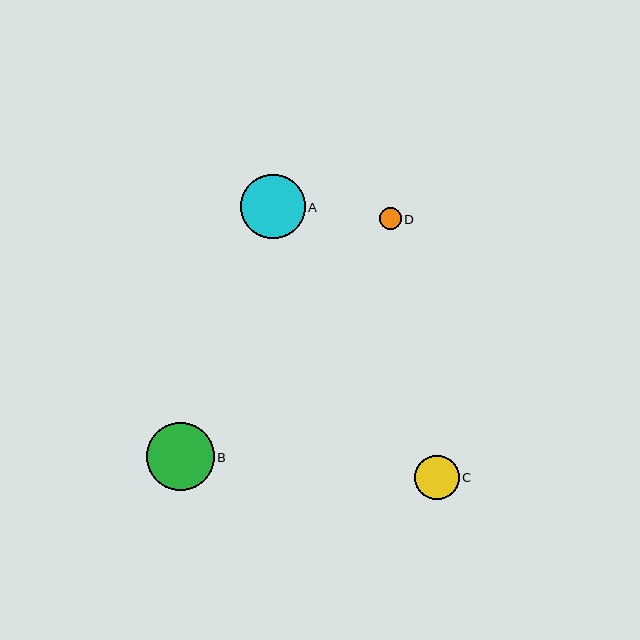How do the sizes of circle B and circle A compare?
Circle B and circle A are approximately the same size.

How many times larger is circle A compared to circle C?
Circle A is approximately 1.4 times the size of circle C.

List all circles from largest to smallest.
From largest to smallest: B, A, C, D.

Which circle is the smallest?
Circle D is the smallest with a size of approximately 21 pixels.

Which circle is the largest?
Circle B is the largest with a size of approximately 68 pixels.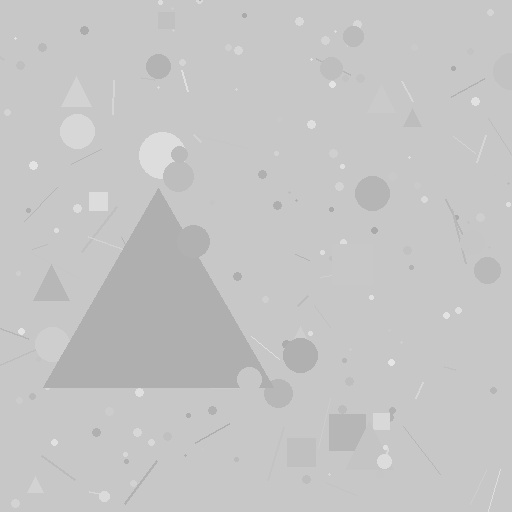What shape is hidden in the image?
A triangle is hidden in the image.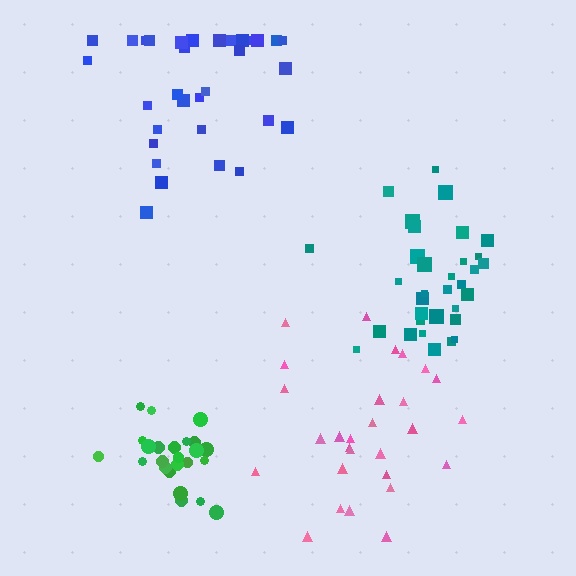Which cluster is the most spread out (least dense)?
Pink.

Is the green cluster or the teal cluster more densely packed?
Teal.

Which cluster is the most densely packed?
Teal.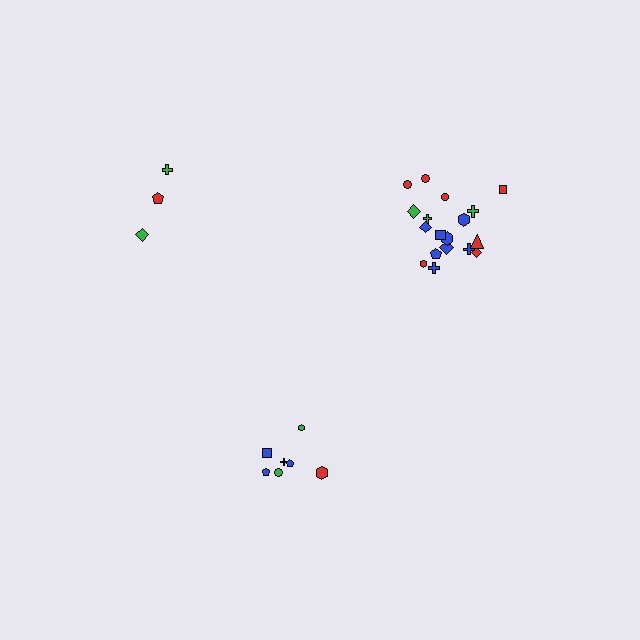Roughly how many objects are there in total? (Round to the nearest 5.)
Roughly 30 objects in total.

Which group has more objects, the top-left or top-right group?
The top-right group.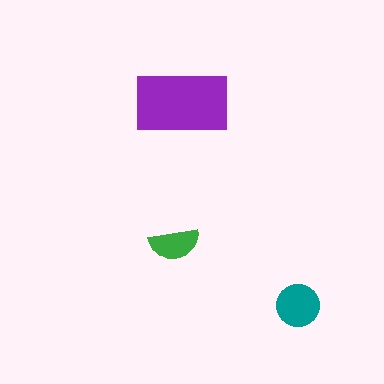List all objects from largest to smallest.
The purple rectangle, the teal circle, the green semicircle.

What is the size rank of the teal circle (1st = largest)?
2nd.